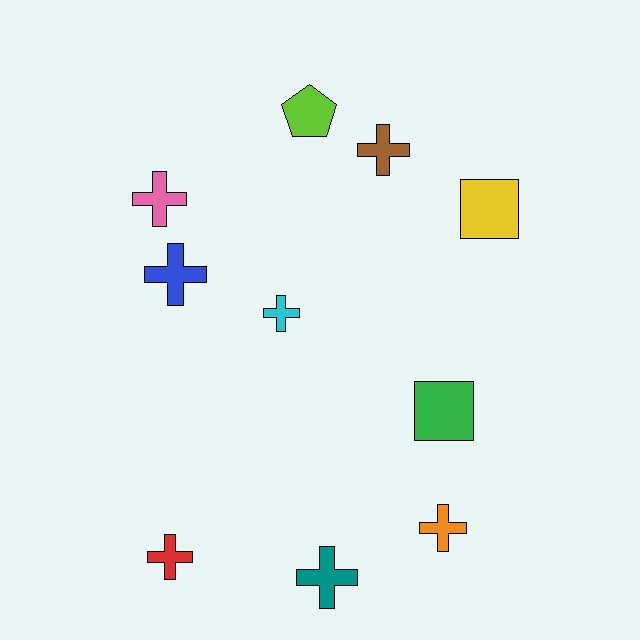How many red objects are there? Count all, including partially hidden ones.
There is 1 red object.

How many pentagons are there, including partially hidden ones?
There is 1 pentagon.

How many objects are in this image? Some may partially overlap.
There are 10 objects.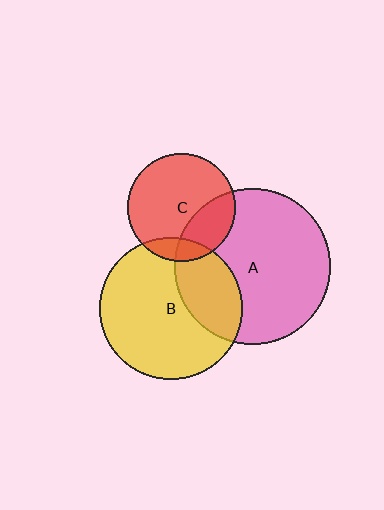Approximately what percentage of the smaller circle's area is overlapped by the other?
Approximately 15%.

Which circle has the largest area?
Circle A (pink).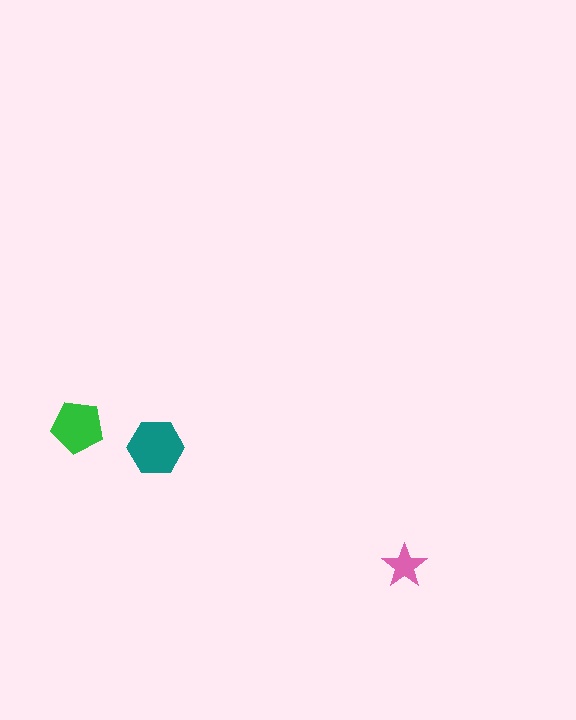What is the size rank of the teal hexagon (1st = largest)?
1st.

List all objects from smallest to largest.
The pink star, the green pentagon, the teal hexagon.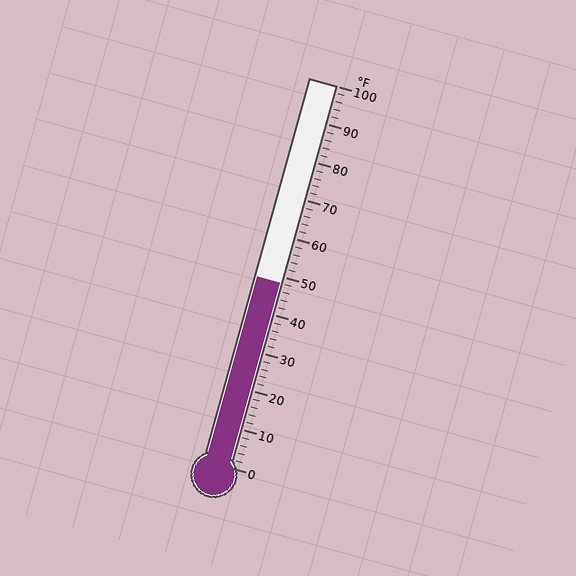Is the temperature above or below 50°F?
The temperature is below 50°F.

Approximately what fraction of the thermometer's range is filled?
The thermometer is filled to approximately 50% of its range.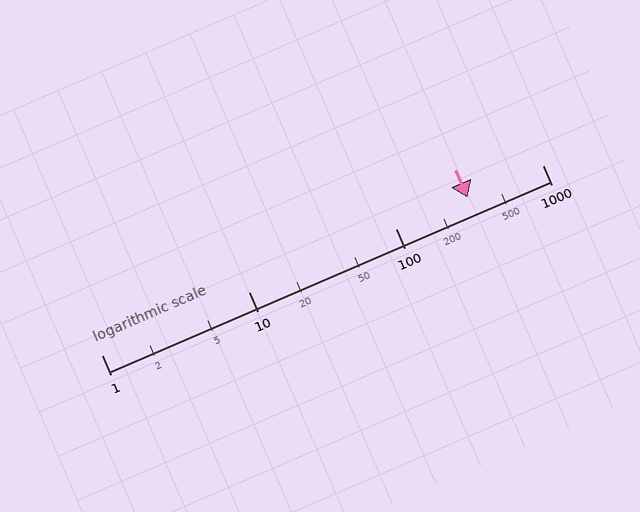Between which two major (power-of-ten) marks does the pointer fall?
The pointer is between 100 and 1000.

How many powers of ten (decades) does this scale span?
The scale spans 3 decades, from 1 to 1000.